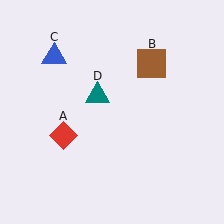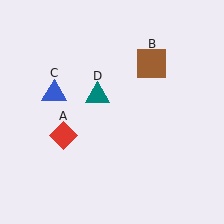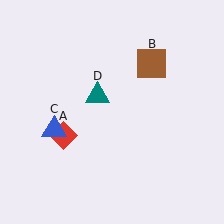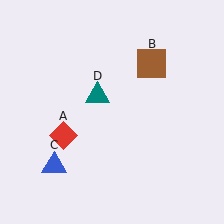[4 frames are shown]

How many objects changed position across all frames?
1 object changed position: blue triangle (object C).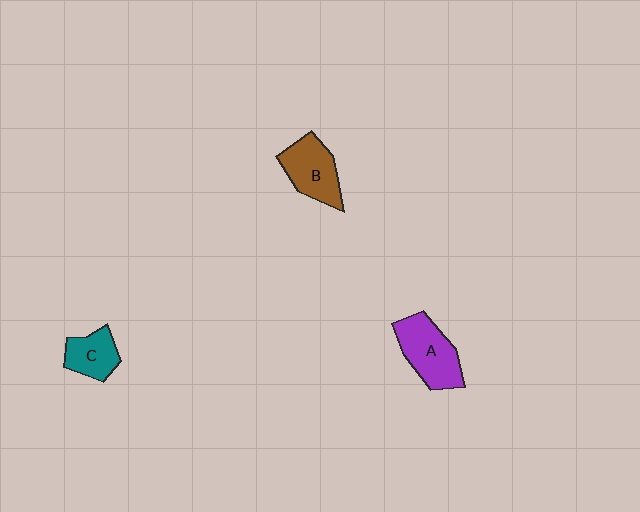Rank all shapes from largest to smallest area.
From largest to smallest: A (purple), B (brown), C (teal).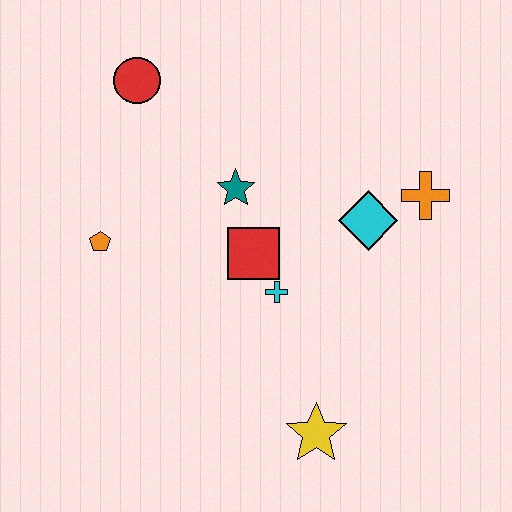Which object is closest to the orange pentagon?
The teal star is closest to the orange pentagon.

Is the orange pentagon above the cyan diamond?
No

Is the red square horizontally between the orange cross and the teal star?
Yes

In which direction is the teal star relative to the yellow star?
The teal star is above the yellow star.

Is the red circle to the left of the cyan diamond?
Yes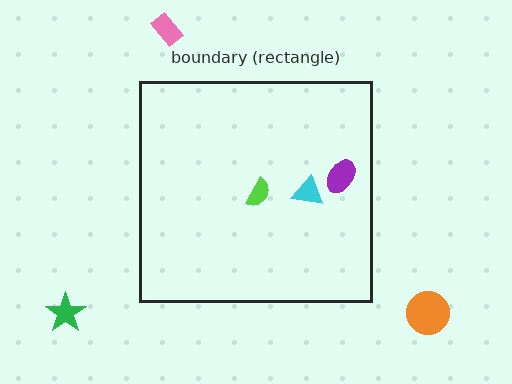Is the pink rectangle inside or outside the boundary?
Outside.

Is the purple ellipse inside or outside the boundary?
Inside.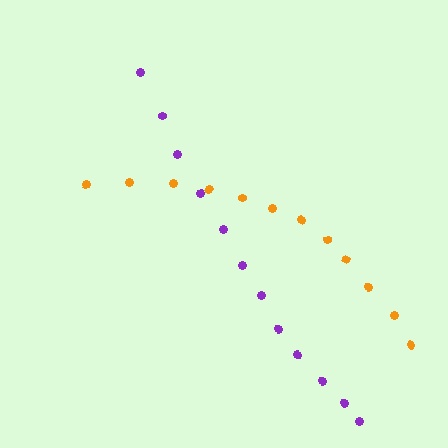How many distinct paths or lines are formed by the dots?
There are 2 distinct paths.